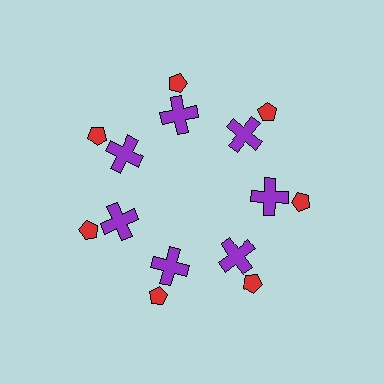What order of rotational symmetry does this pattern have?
This pattern has 7-fold rotational symmetry.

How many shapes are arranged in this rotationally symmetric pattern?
There are 14 shapes, arranged in 7 groups of 2.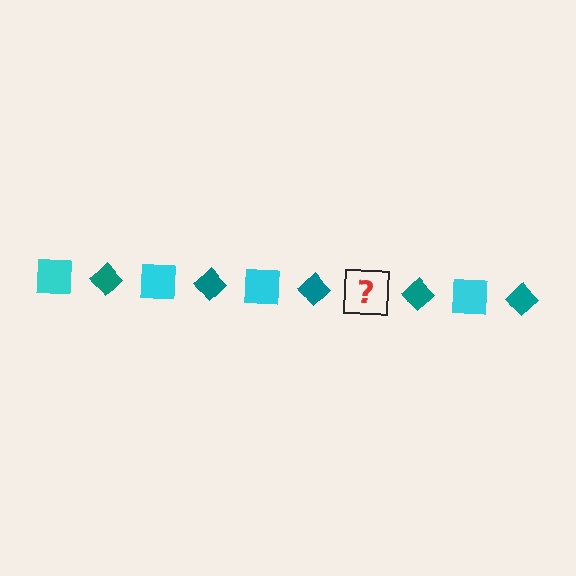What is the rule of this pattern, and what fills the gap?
The rule is that the pattern alternates between cyan square and teal diamond. The gap should be filled with a cyan square.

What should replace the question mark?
The question mark should be replaced with a cyan square.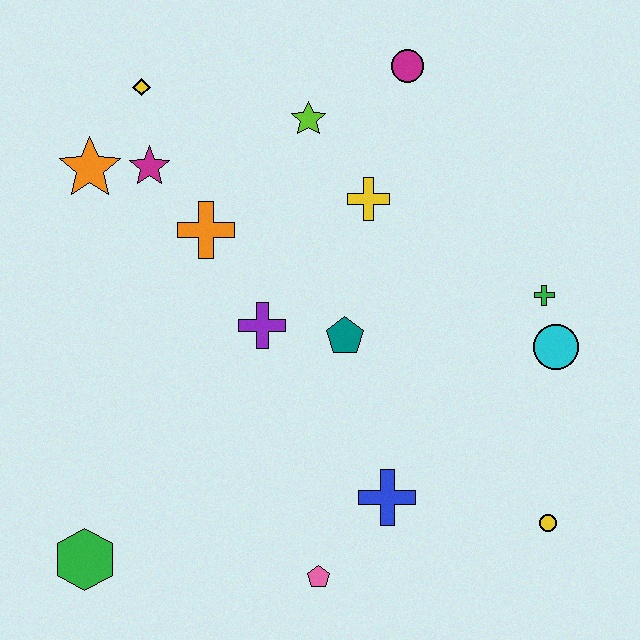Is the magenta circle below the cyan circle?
No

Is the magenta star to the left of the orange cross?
Yes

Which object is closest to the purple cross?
The teal pentagon is closest to the purple cross.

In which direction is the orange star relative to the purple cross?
The orange star is to the left of the purple cross.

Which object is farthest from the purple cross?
The yellow circle is farthest from the purple cross.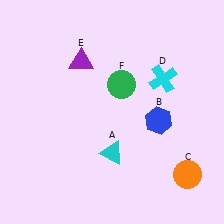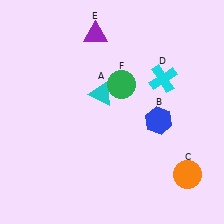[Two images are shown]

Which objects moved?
The objects that moved are: the cyan triangle (A), the purple triangle (E).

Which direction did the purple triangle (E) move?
The purple triangle (E) moved up.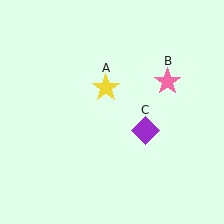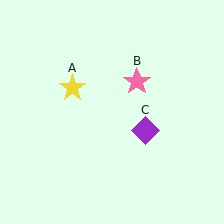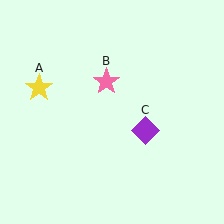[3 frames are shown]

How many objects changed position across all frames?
2 objects changed position: yellow star (object A), pink star (object B).